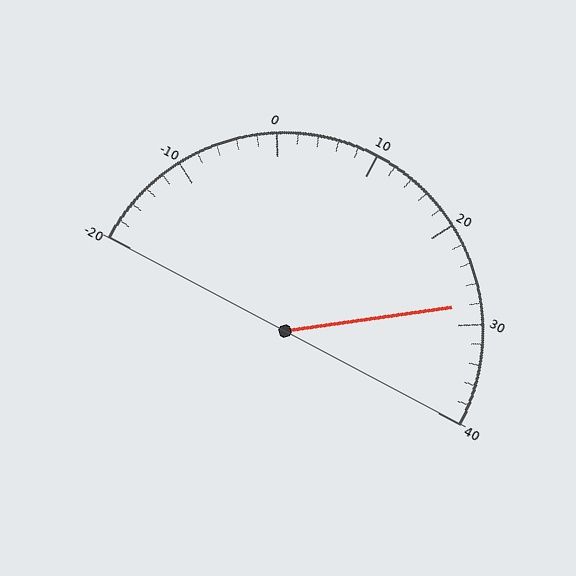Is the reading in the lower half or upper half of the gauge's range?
The reading is in the upper half of the range (-20 to 40).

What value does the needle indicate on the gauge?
The needle indicates approximately 28.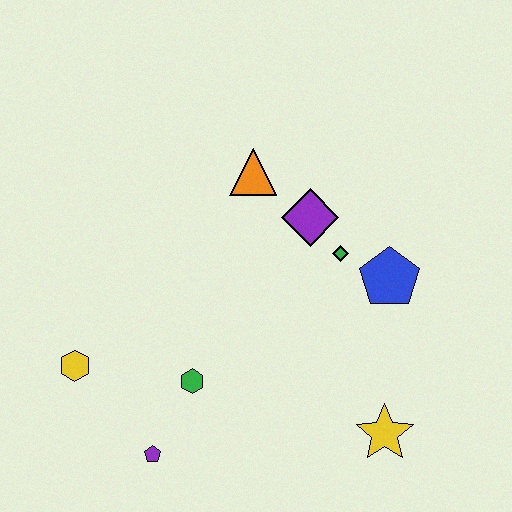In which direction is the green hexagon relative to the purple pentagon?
The green hexagon is above the purple pentagon.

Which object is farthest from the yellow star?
The yellow hexagon is farthest from the yellow star.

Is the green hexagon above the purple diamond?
No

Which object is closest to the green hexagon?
The purple pentagon is closest to the green hexagon.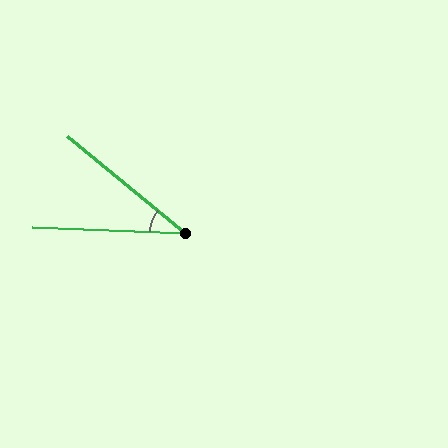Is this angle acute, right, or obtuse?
It is acute.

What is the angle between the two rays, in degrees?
Approximately 38 degrees.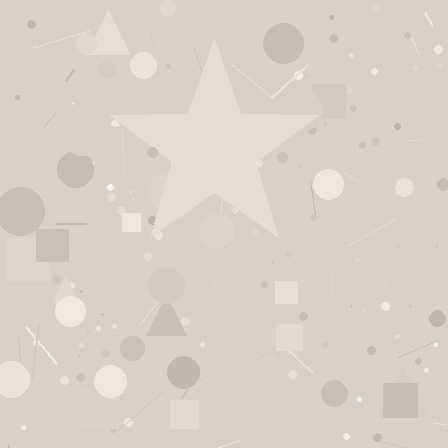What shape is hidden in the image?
A star is hidden in the image.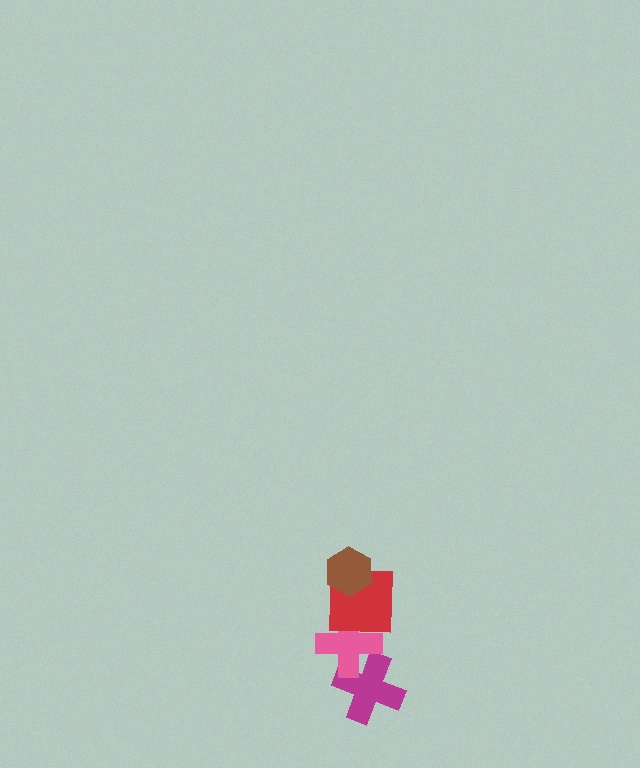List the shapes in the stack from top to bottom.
From top to bottom: the brown hexagon, the red square, the pink cross, the magenta cross.